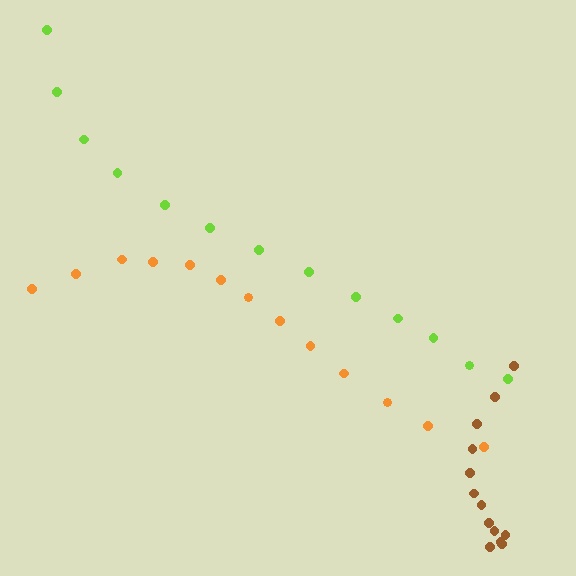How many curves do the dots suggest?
There are 3 distinct paths.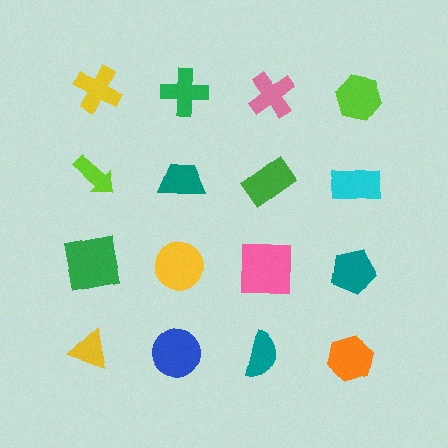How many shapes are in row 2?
4 shapes.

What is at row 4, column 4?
An orange hexagon.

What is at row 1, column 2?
A green cross.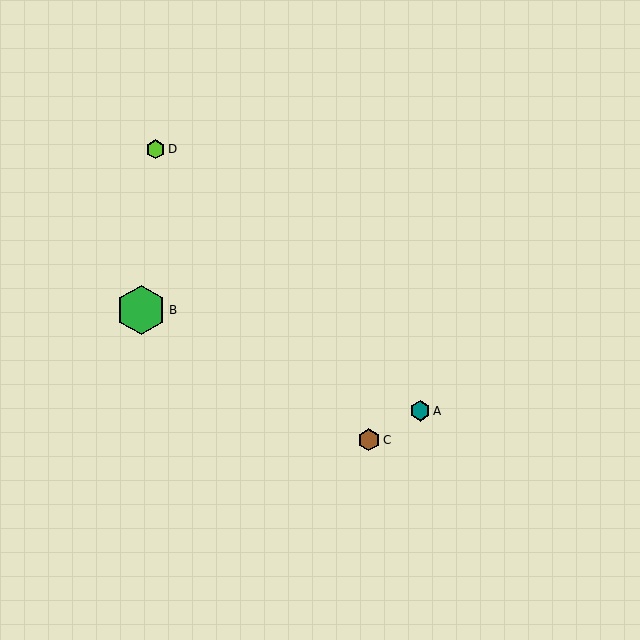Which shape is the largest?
The green hexagon (labeled B) is the largest.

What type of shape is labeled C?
Shape C is a brown hexagon.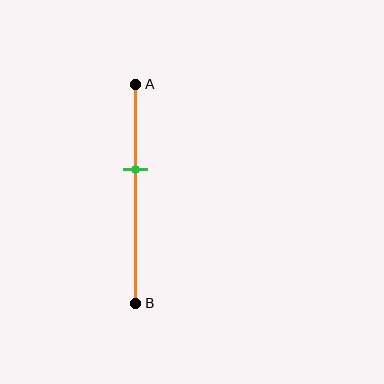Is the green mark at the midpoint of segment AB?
No, the mark is at about 40% from A, not at the 50% midpoint.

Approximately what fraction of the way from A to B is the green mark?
The green mark is approximately 40% of the way from A to B.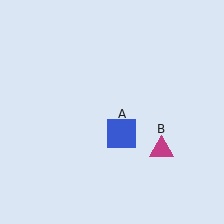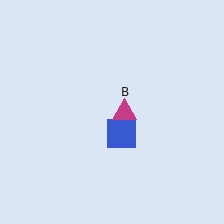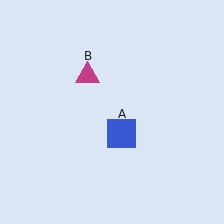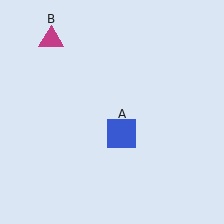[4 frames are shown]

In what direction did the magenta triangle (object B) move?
The magenta triangle (object B) moved up and to the left.